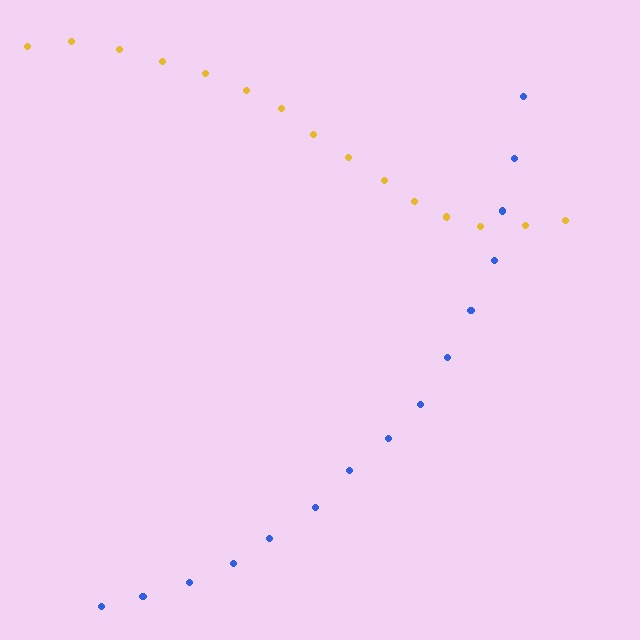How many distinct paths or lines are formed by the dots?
There are 2 distinct paths.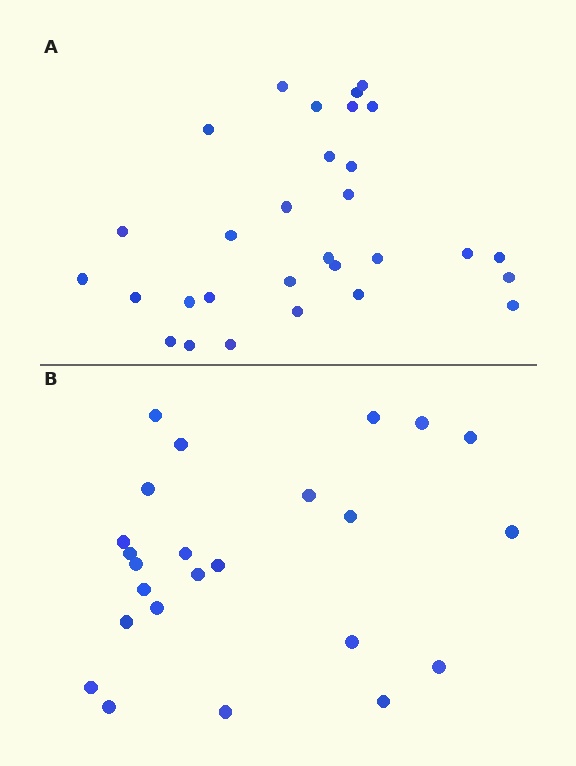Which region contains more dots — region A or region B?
Region A (the top region) has more dots.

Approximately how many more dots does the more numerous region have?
Region A has about 6 more dots than region B.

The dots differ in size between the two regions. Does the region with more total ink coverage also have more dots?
No. Region B has more total ink coverage because its dots are larger, but region A actually contains more individual dots. Total area can be misleading — the number of items is what matters here.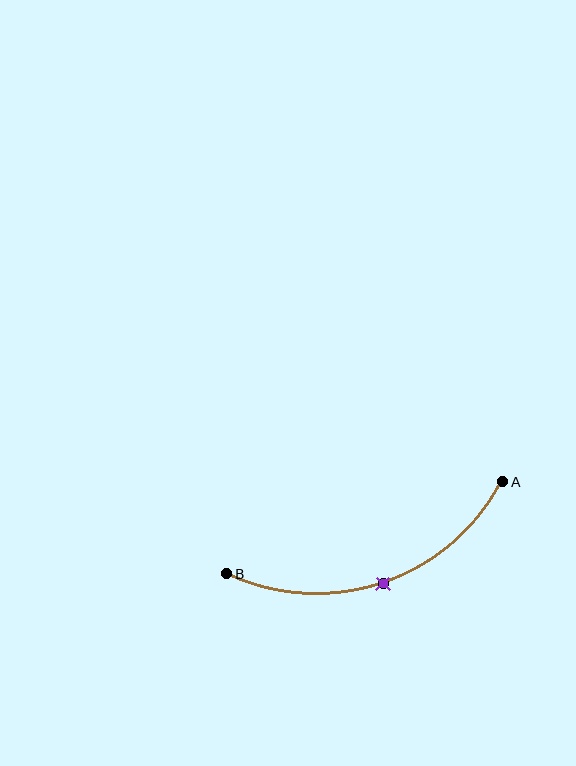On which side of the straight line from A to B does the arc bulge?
The arc bulges below the straight line connecting A and B.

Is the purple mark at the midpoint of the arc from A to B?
Yes. The purple mark lies on the arc at equal arc-length from both A and B — it is the arc midpoint.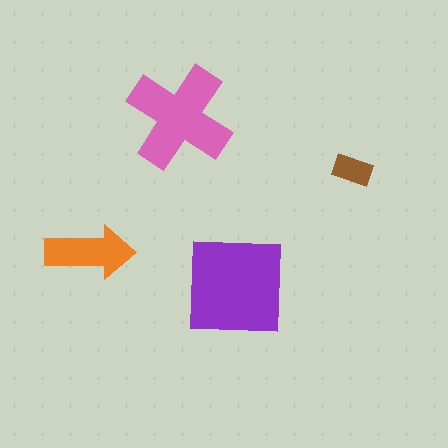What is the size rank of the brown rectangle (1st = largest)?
4th.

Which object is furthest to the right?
The brown rectangle is rightmost.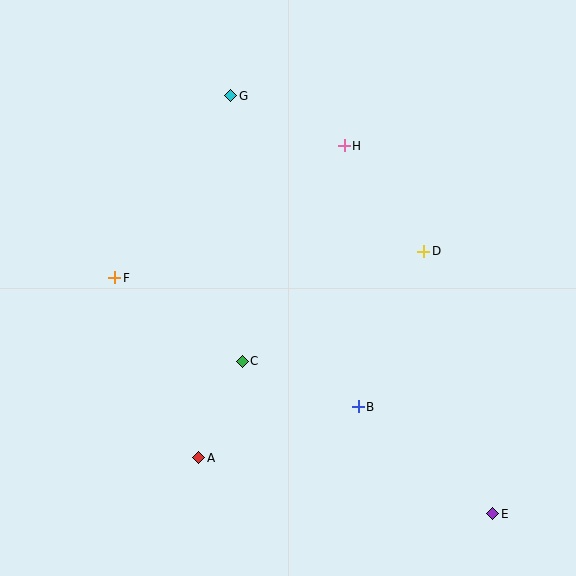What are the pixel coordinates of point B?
Point B is at (358, 407).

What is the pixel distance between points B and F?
The distance between B and F is 276 pixels.